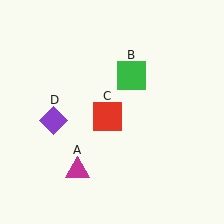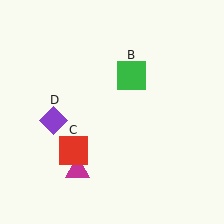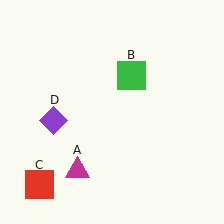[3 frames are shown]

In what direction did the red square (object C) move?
The red square (object C) moved down and to the left.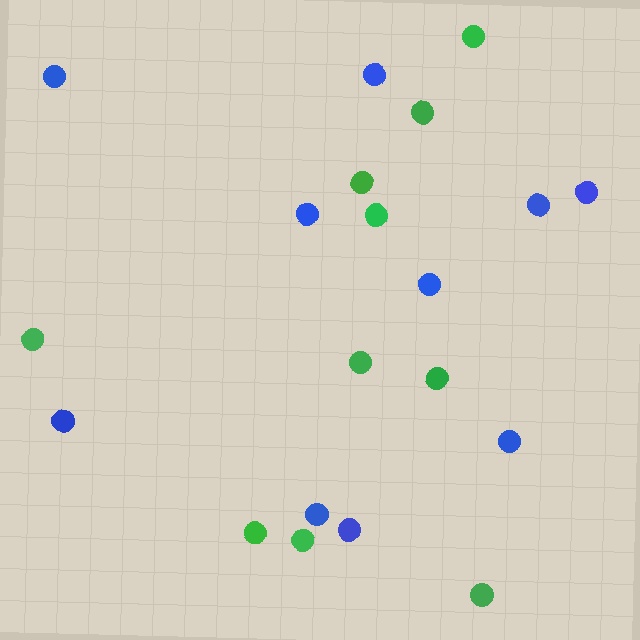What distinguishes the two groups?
There are 2 groups: one group of green circles (10) and one group of blue circles (10).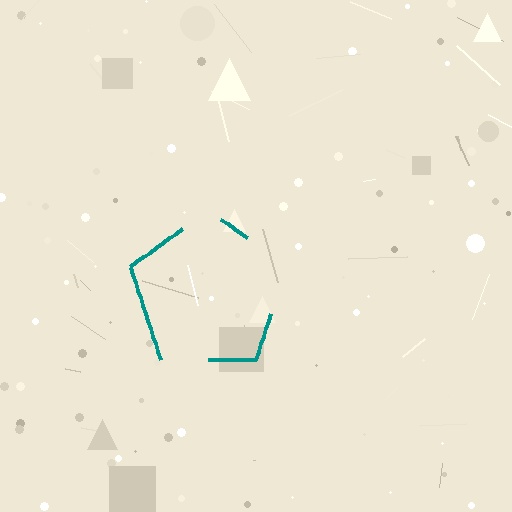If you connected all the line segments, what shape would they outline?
They would outline a pentagon.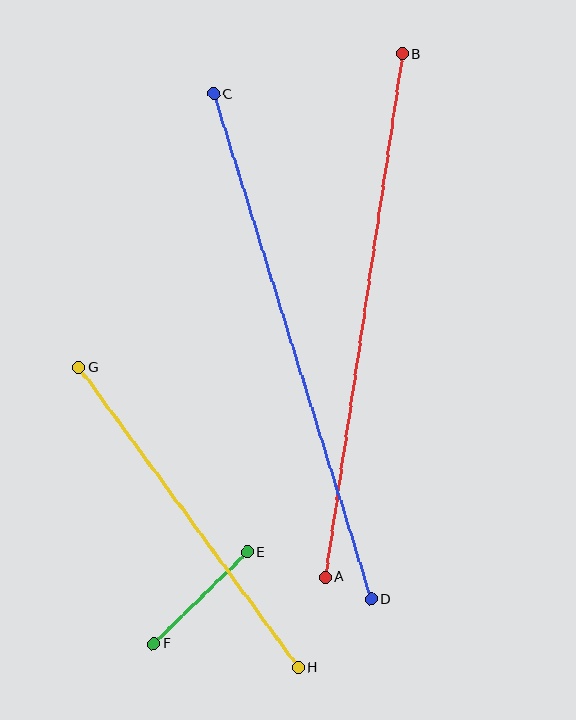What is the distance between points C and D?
The distance is approximately 529 pixels.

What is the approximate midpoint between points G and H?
The midpoint is at approximately (189, 518) pixels.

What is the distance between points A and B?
The distance is approximately 529 pixels.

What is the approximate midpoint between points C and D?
The midpoint is at approximately (292, 347) pixels.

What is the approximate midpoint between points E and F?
The midpoint is at approximately (200, 598) pixels.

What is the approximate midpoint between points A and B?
The midpoint is at approximately (364, 316) pixels.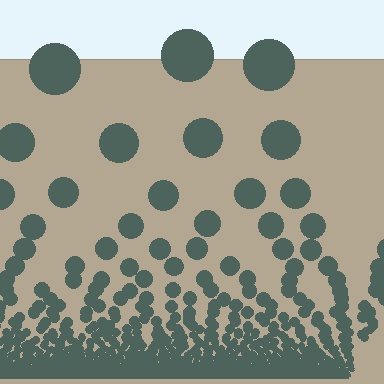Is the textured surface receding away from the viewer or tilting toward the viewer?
The surface appears to tilt toward the viewer. Texture elements get larger and sparser toward the top.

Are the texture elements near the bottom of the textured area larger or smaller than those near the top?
Smaller. The gradient is inverted — elements near the bottom are smaller and denser.